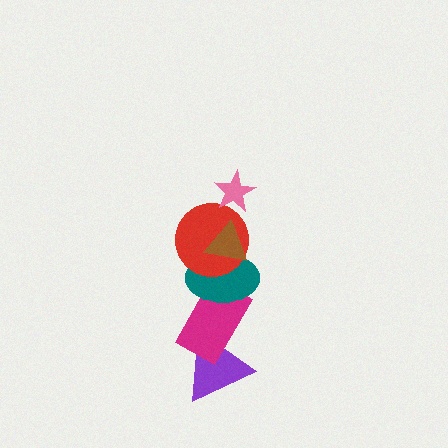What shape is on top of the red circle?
The brown triangle is on top of the red circle.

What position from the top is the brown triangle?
The brown triangle is 2nd from the top.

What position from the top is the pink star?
The pink star is 1st from the top.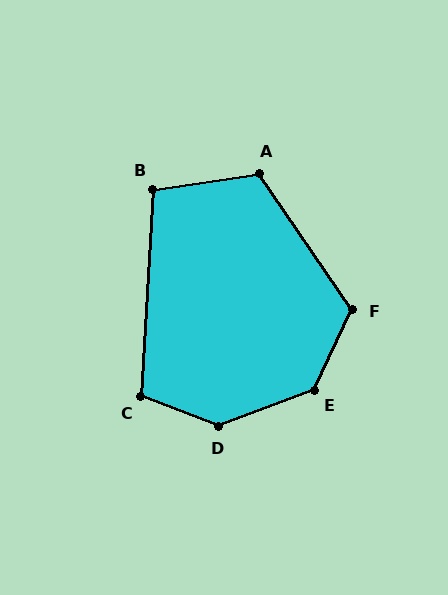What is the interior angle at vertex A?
Approximately 115 degrees (obtuse).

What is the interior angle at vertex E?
Approximately 136 degrees (obtuse).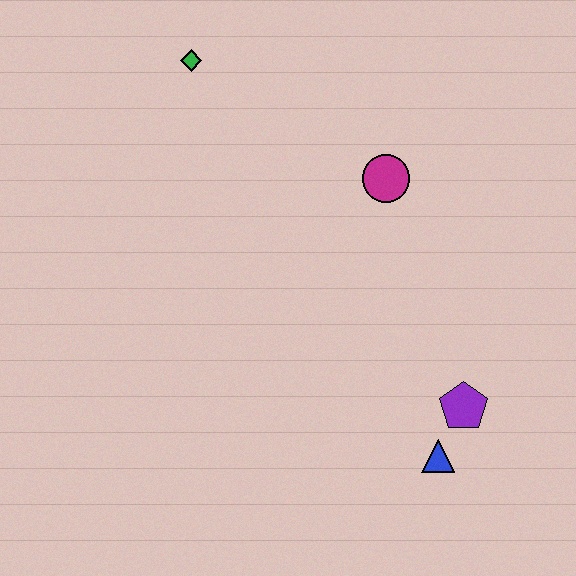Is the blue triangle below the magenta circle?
Yes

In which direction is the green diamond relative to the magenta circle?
The green diamond is to the left of the magenta circle.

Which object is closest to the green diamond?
The magenta circle is closest to the green diamond.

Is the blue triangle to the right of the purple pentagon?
No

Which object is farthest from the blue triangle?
The green diamond is farthest from the blue triangle.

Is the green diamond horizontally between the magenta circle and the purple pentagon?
No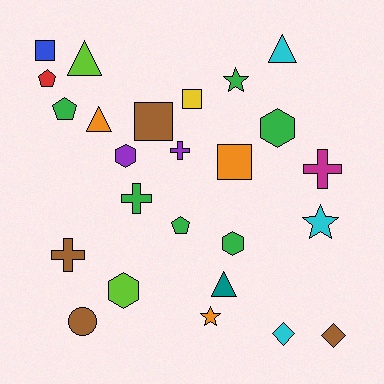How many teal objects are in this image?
There is 1 teal object.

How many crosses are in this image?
There are 4 crosses.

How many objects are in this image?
There are 25 objects.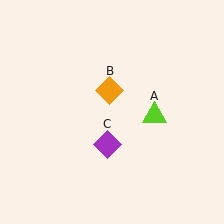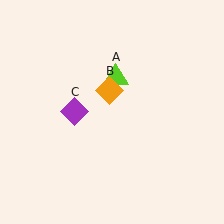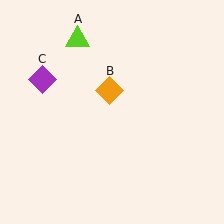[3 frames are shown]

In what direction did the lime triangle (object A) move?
The lime triangle (object A) moved up and to the left.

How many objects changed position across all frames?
2 objects changed position: lime triangle (object A), purple diamond (object C).